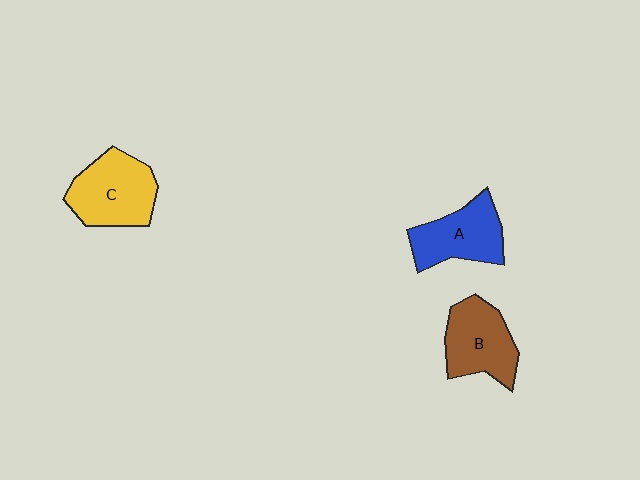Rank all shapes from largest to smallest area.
From largest to smallest: C (yellow), B (brown), A (blue).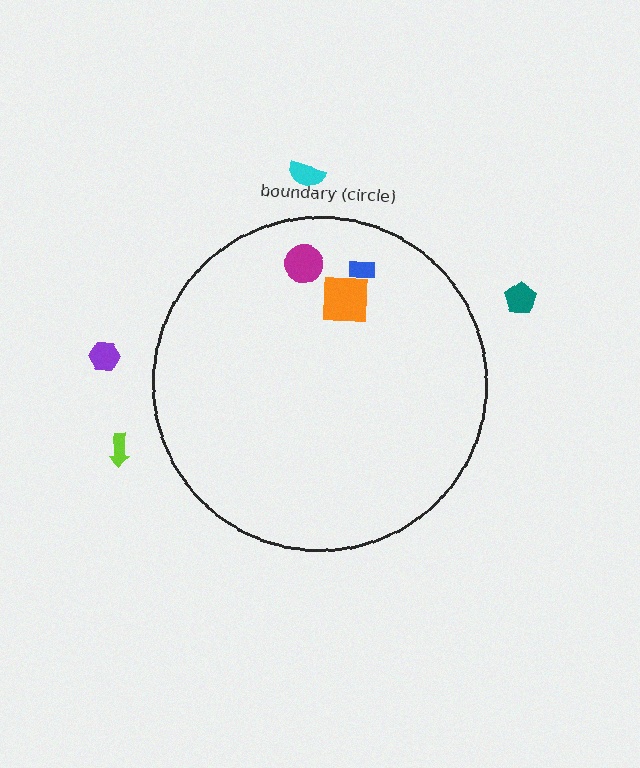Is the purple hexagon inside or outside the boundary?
Outside.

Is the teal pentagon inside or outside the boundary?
Outside.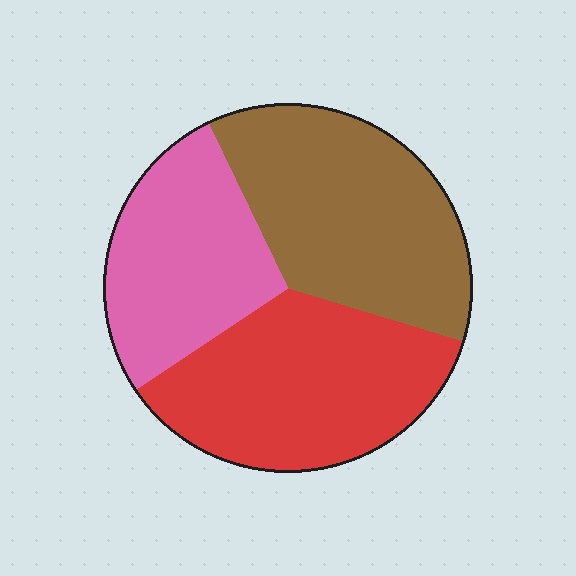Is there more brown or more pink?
Brown.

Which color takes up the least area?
Pink, at roughly 25%.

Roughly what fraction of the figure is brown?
Brown covers 37% of the figure.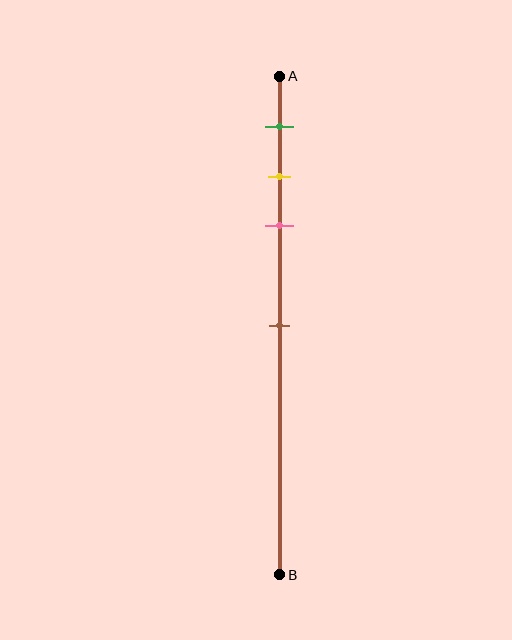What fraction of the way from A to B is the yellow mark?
The yellow mark is approximately 20% (0.2) of the way from A to B.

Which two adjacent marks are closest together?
The yellow and pink marks are the closest adjacent pair.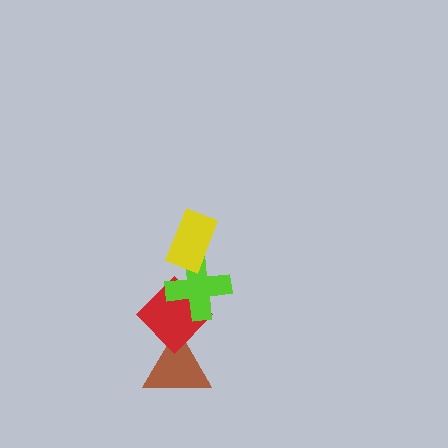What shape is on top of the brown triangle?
The red diamond is on top of the brown triangle.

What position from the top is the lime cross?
The lime cross is 2nd from the top.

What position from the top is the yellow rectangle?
The yellow rectangle is 1st from the top.